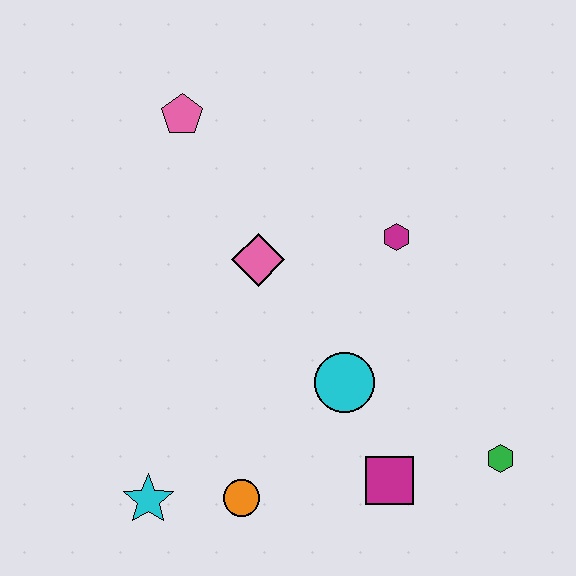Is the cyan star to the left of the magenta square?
Yes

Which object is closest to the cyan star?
The orange circle is closest to the cyan star.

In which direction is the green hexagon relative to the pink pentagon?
The green hexagon is below the pink pentagon.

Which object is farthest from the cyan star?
The pink pentagon is farthest from the cyan star.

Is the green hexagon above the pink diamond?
No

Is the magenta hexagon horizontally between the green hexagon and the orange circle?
Yes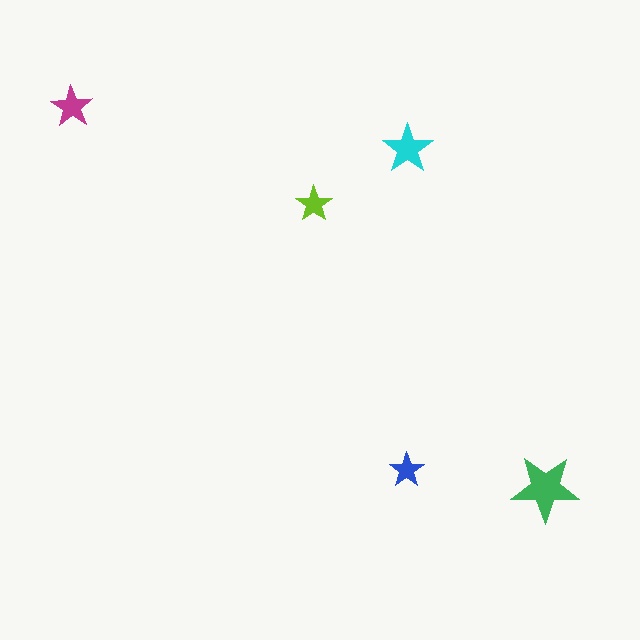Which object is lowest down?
The green star is bottommost.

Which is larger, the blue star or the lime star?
The lime one.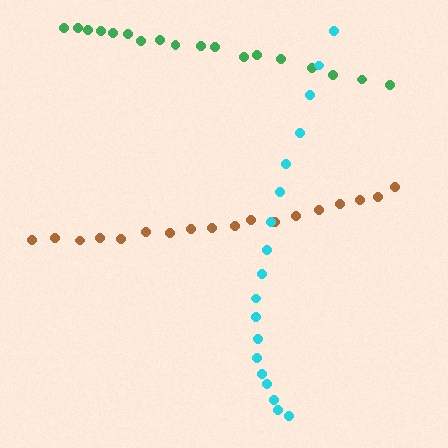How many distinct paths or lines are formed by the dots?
There are 3 distinct paths.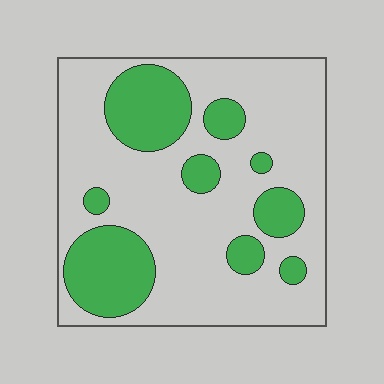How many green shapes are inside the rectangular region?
9.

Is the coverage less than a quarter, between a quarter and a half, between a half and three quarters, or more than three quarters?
Between a quarter and a half.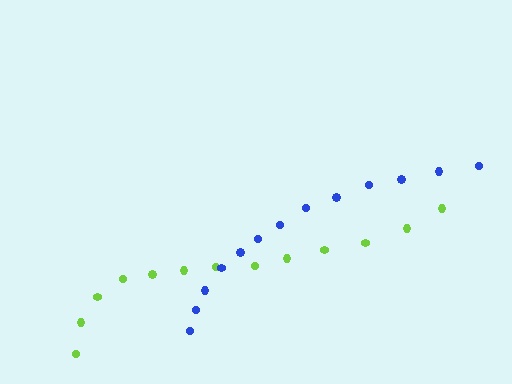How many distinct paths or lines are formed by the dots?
There are 2 distinct paths.